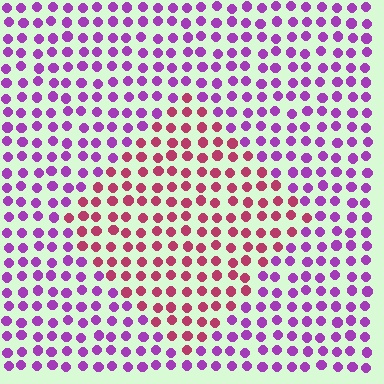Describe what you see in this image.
The image is filled with small purple elements in a uniform arrangement. A diamond-shaped region is visible where the elements are tinted to a slightly different hue, forming a subtle color boundary.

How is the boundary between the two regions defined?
The boundary is defined purely by a slight shift in hue (about 48 degrees). Spacing, size, and orientation are identical on both sides.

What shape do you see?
I see a diamond.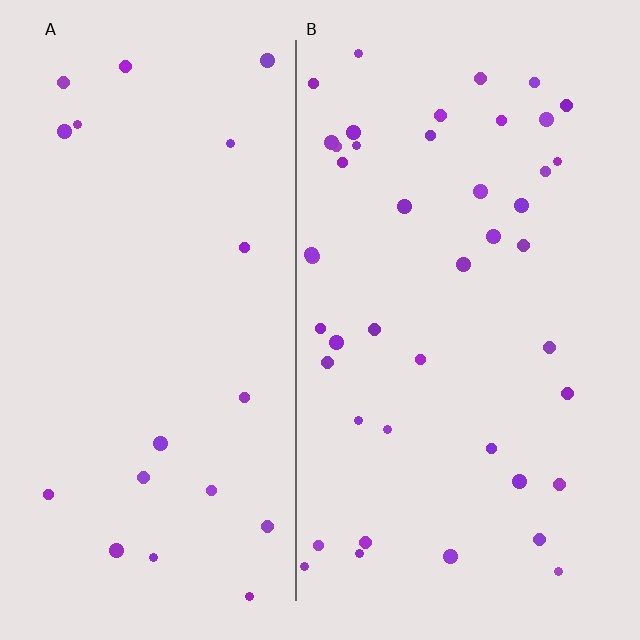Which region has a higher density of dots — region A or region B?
B (the right).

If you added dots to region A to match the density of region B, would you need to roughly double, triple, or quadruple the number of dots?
Approximately double.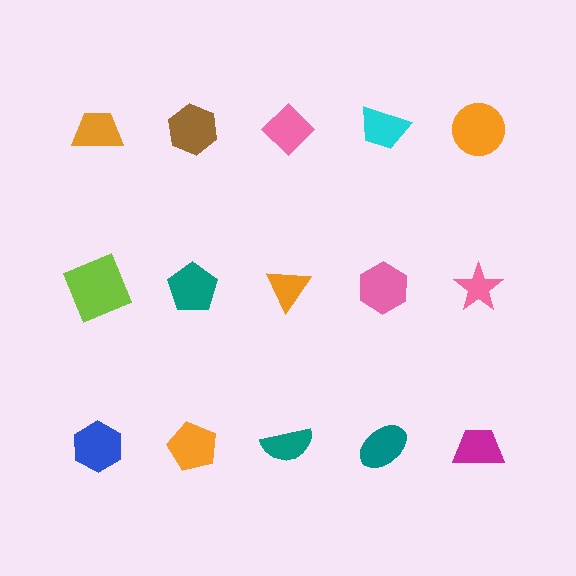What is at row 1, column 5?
An orange circle.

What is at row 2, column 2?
A teal pentagon.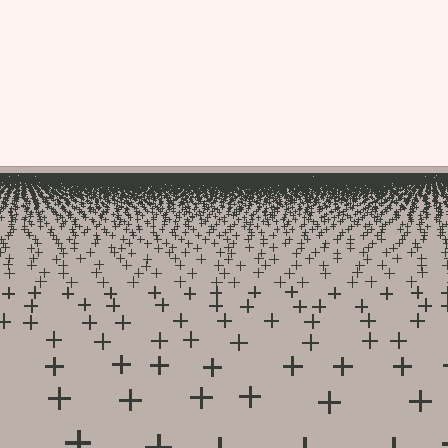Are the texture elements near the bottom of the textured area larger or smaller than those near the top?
Larger. Near the bottom, elements are closer to the viewer and appear at a bigger on-screen size.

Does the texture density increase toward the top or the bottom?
Density increases toward the top.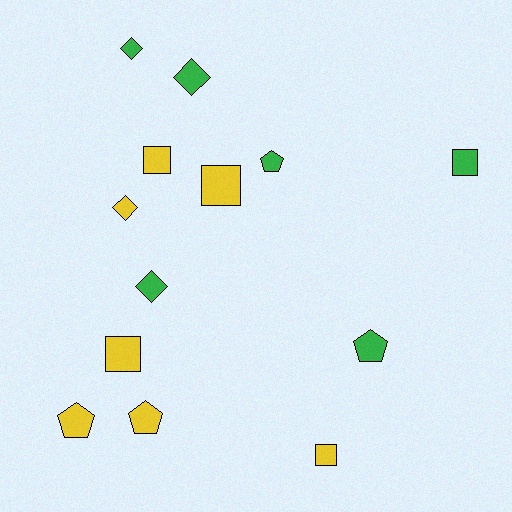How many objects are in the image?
There are 13 objects.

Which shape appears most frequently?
Square, with 5 objects.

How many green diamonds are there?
There are 3 green diamonds.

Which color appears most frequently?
Yellow, with 7 objects.